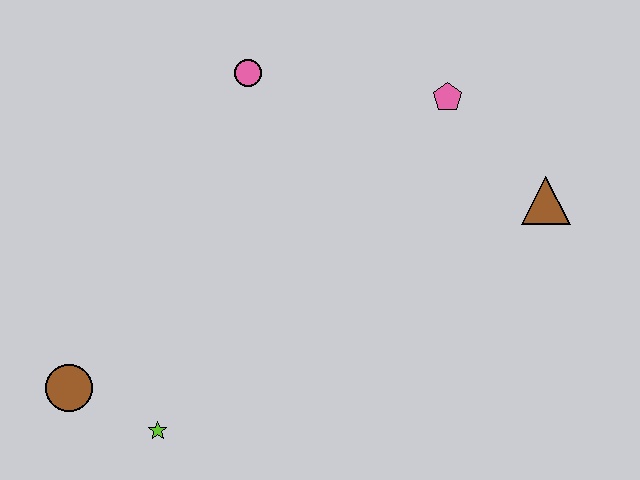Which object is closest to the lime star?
The brown circle is closest to the lime star.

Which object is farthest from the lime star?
The brown triangle is farthest from the lime star.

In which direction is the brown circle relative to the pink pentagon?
The brown circle is to the left of the pink pentagon.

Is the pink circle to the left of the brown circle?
No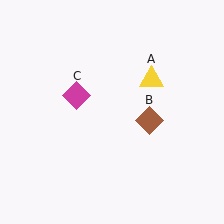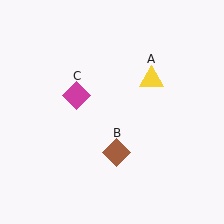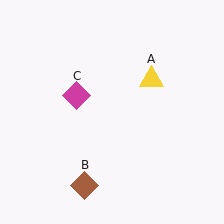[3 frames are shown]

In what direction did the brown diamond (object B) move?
The brown diamond (object B) moved down and to the left.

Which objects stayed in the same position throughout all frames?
Yellow triangle (object A) and magenta diamond (object C) remained stationary.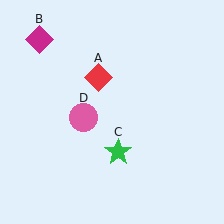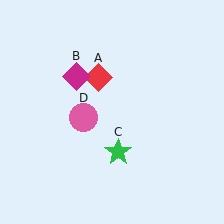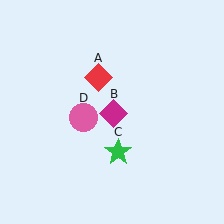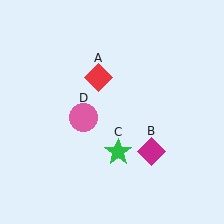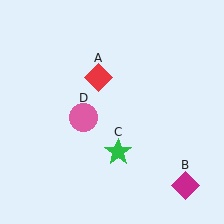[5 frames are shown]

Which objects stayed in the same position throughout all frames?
Red diamond (object A) and green star (object C) and pink circle (object D) remained stationary.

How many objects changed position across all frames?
1 object changed position: magenta diamond (object B).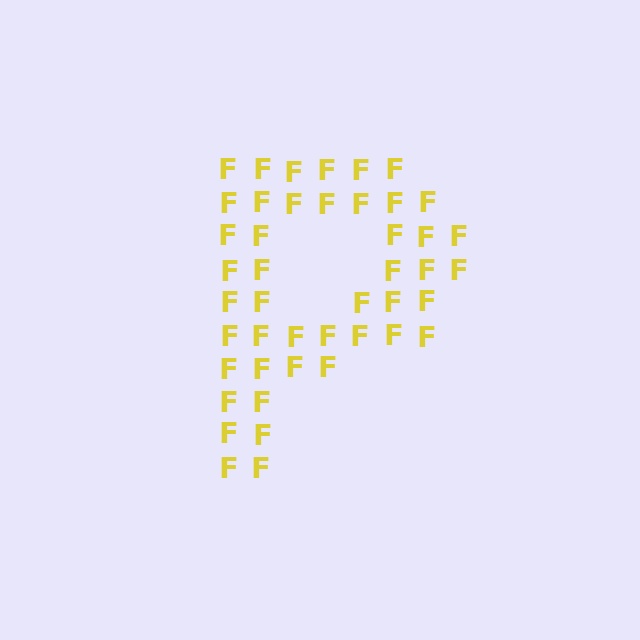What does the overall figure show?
The overall figure shows the letter P.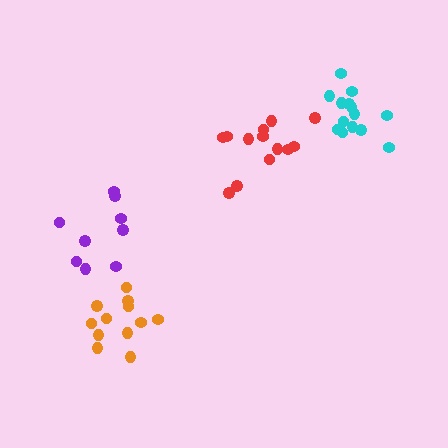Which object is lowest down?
The orange cluster is bottommost.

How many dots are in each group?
Group 1: 9 dots, Group 2: 14 dots, Group 3: 13 dots, Group 4: 12 dots (48 total).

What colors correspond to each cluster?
The clusters are colored: purple, cyan, red, orange.